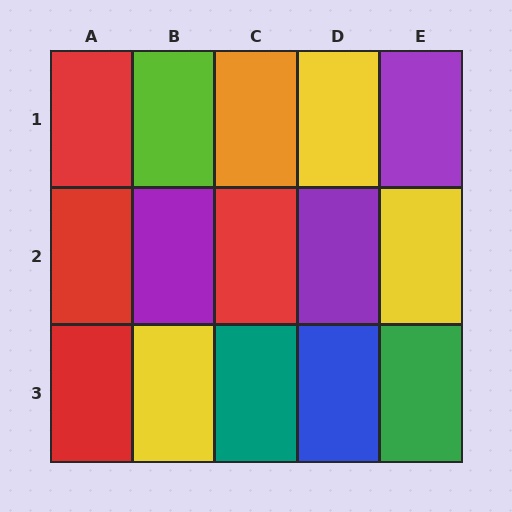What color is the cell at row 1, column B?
Lime.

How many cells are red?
4 cells are red.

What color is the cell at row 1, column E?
Purple.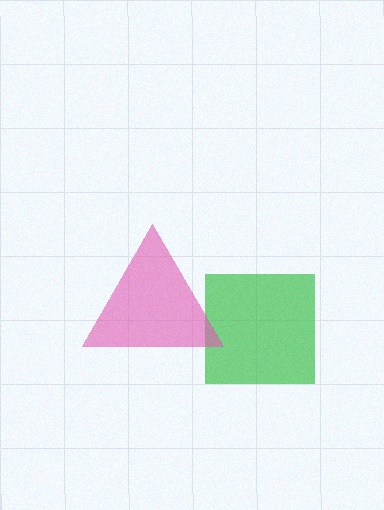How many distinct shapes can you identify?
There are 2 distinct shapes: a green square, a pink triangle.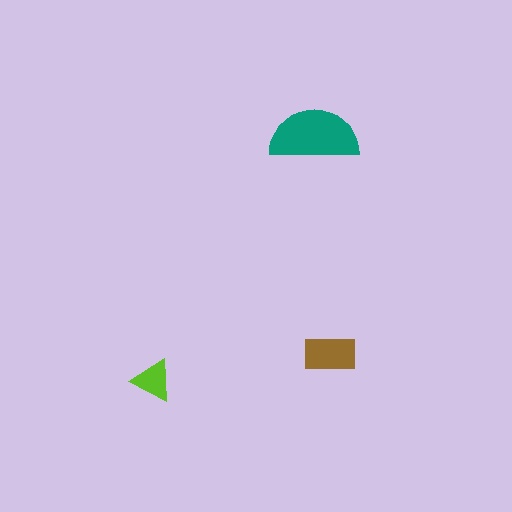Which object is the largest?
The teal semicircle.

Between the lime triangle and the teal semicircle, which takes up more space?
The teal semicircle.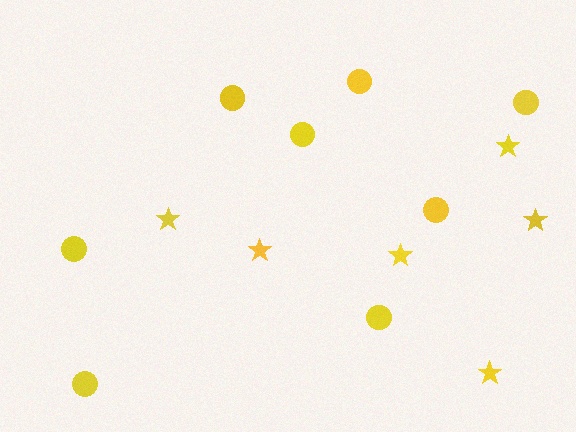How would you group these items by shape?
There are 2 groups: one group of stars (6) and one group of circles (8).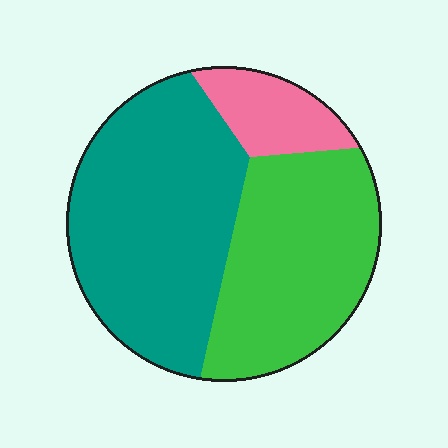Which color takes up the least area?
Pink, at roughly 10%.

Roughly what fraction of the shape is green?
Green takes up between a quarter and a half of the shape.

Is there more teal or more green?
Teal.